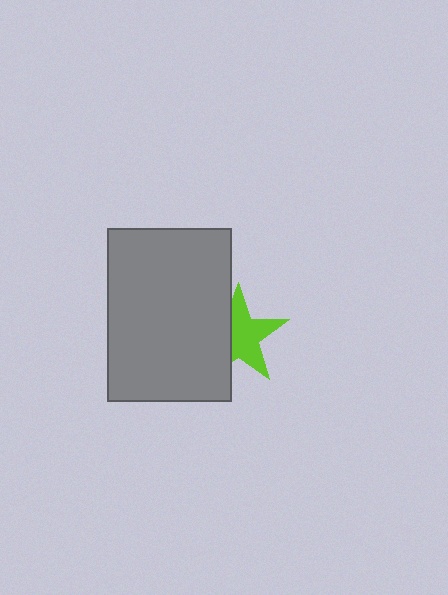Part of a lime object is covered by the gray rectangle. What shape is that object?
It is a star.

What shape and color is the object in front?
The object in front is a gray rectangle.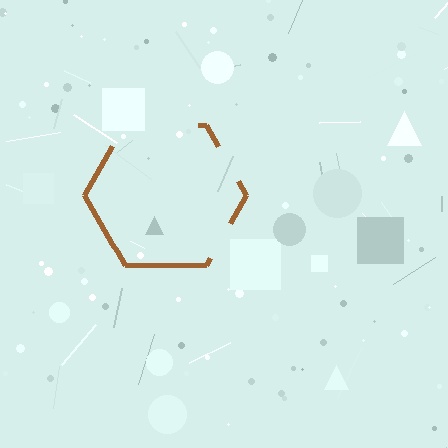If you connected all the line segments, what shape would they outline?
They would outline a hexagon.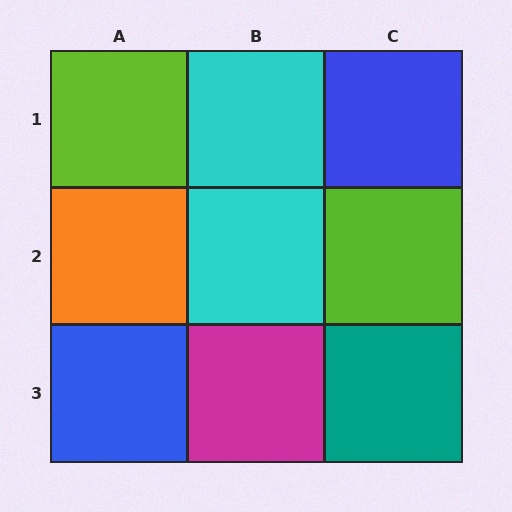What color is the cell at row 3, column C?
Teal.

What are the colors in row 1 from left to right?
Lime, cyan, blue.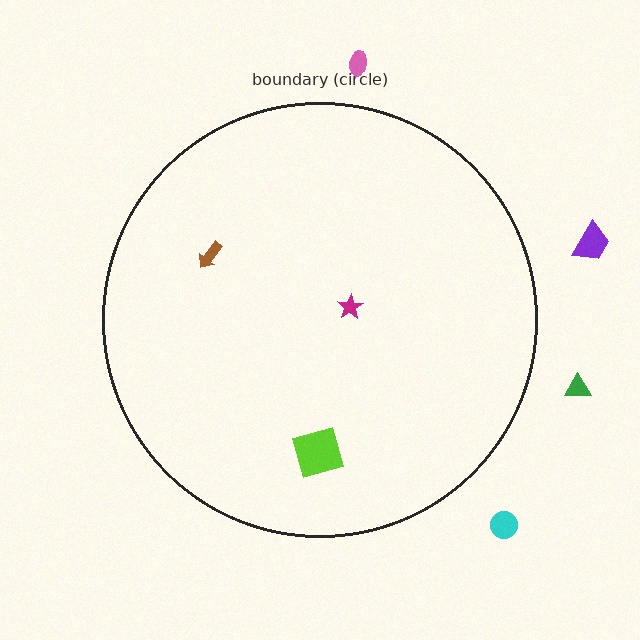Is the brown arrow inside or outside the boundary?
Inside.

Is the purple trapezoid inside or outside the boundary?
Outside.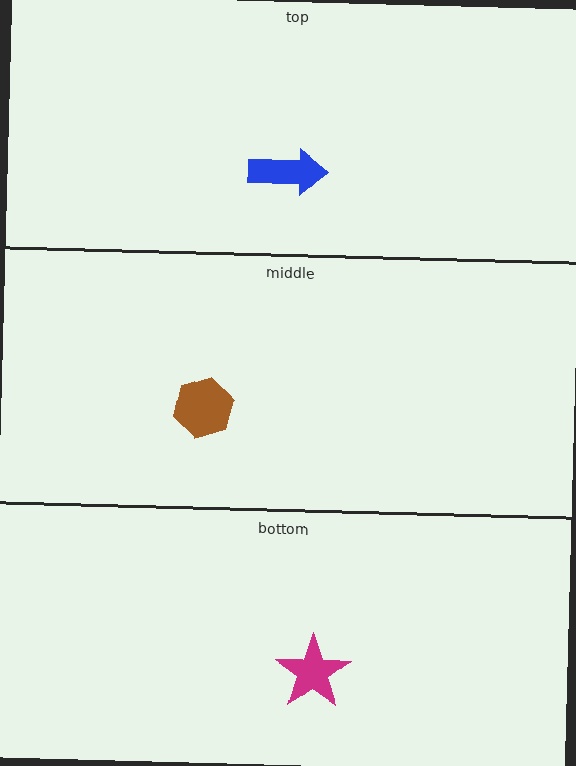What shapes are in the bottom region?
The magenta star.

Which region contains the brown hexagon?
The middle region.